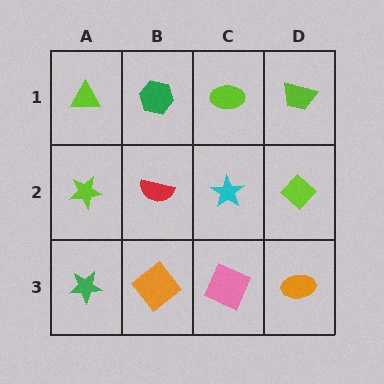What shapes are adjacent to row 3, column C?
A cyan star (row 2, column C), an orange diamond (row 3, column B), an orange ellipse (row 3, column D).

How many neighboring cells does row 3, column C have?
3.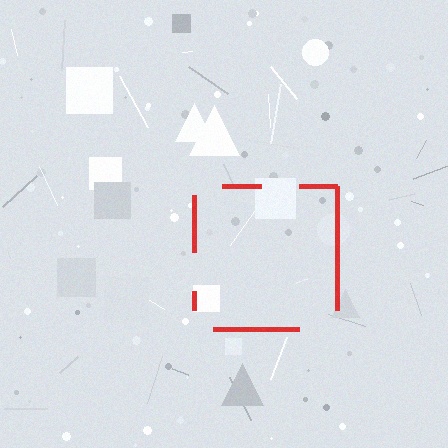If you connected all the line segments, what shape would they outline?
They would outline a square.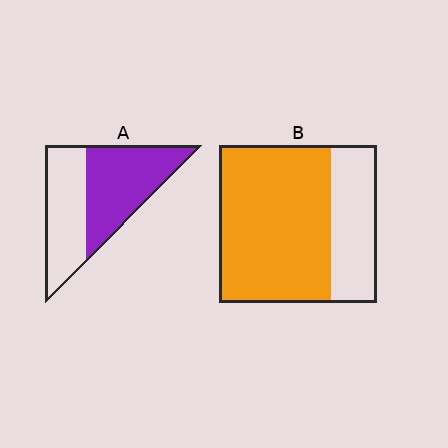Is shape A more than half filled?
Yes.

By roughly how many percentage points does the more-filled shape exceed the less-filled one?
By roughly 15 percentage points (B over A).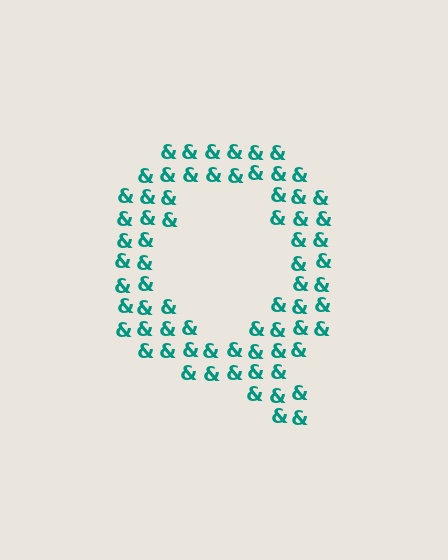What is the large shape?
The large shape is the letter Q.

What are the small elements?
The small elements are ampersands.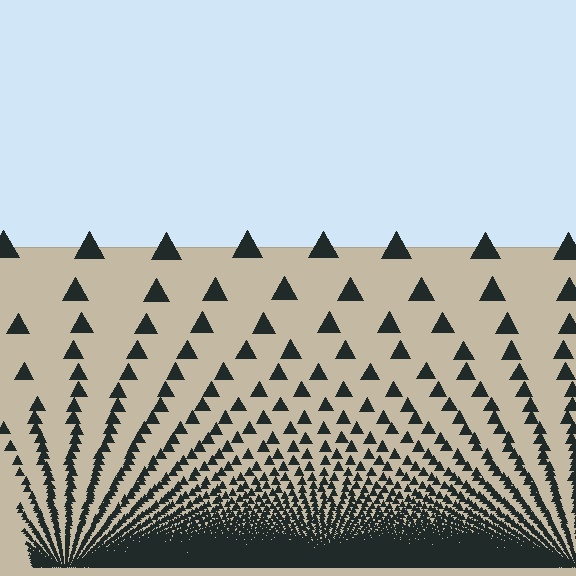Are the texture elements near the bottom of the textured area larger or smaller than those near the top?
Smaller. The gradient is inverted — elements near the bottom are smaller and denser.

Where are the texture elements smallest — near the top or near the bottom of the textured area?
Near the bottom.